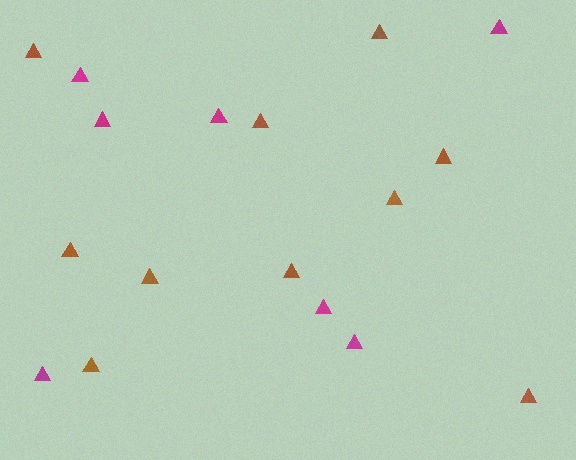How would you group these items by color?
There are 2 groups: one group of magenta triangles (7) and one group of brown triangles (10).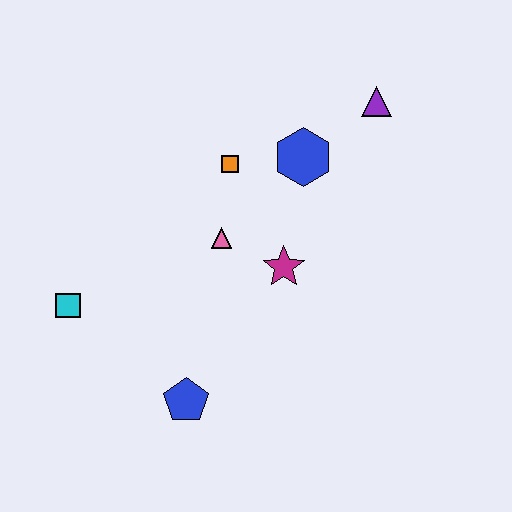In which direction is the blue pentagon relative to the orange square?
The blue pentagon is below the orange square.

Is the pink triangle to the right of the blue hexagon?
No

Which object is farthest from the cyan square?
The purple triangle is farthest from the cyan square.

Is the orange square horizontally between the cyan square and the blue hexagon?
Yes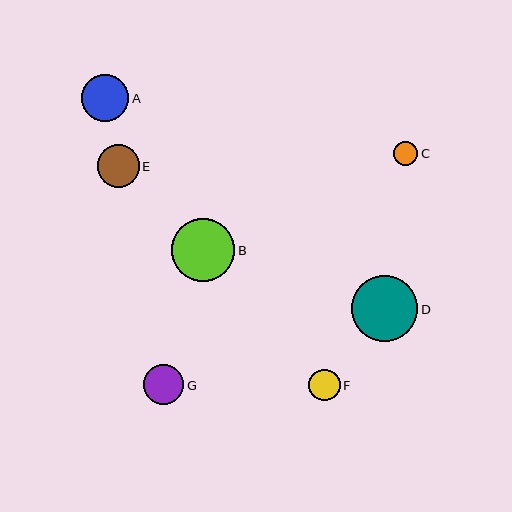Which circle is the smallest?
Circle C is the smallest with a size of approximately 24 pixels.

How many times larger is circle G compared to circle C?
Circle G is approximately 1.7 times the size of circle C.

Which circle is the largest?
Circle D is the largest with a size of approximately 66 pixels.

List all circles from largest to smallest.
From largest to smallest: D, B, A, E, G, F, C.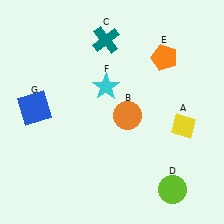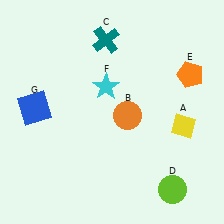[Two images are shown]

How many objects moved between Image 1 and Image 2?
1 object moved between the two images.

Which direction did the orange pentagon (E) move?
The orange pentagon (E) moved right.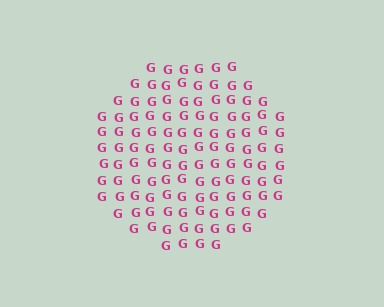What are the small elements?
The small elements are letter G's.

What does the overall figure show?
The overall figure shows a circle.